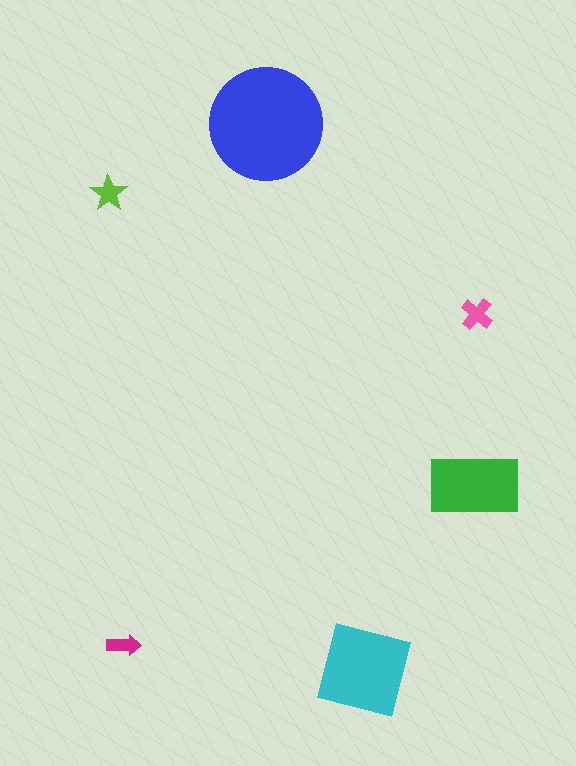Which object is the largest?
The blue circle.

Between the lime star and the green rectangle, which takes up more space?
The green rectangle.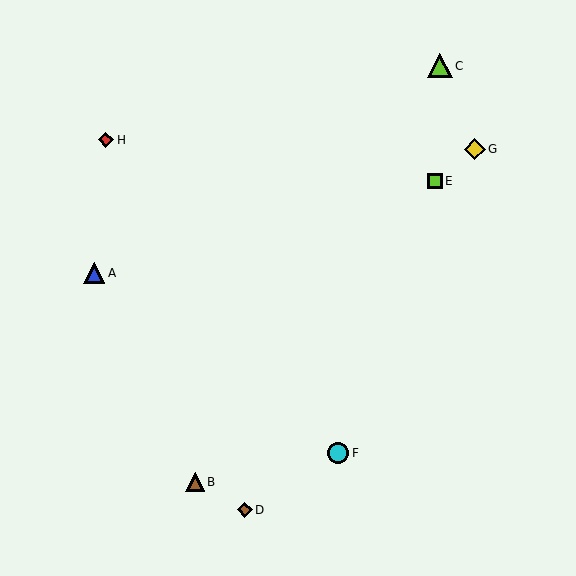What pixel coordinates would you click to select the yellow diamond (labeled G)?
Click at (475, 149) to select the yellow diamond G.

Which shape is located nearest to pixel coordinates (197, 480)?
The brown triangle (labeled B) at (195, 482) is nearest to that location.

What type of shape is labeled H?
Shape H is a red diamond.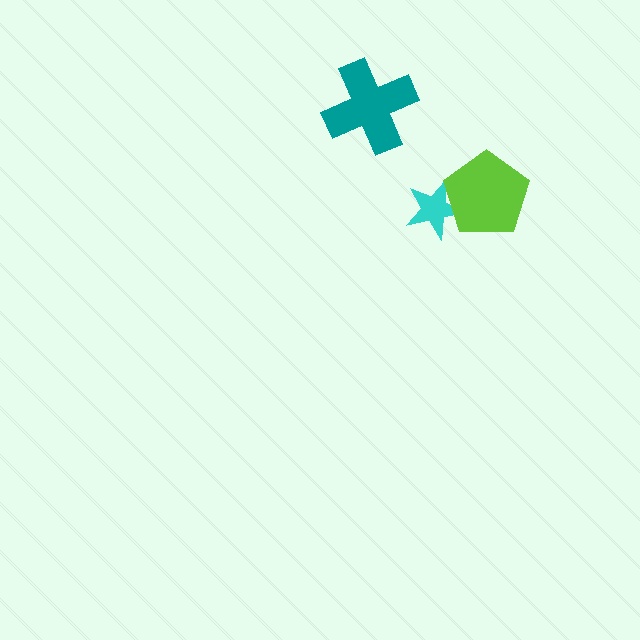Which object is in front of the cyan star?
The lime pentagon is in front of the cyan star.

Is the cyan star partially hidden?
Yes, it is partially covered by another shape.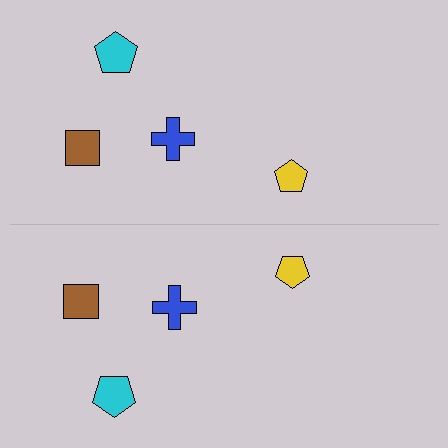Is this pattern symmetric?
Yes, this pattern has bilateral (reflection) symmetry.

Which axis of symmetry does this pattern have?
The pattern has a horizontal axis of symmetry running through the center of the image.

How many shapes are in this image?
There are 8 shapes in this image.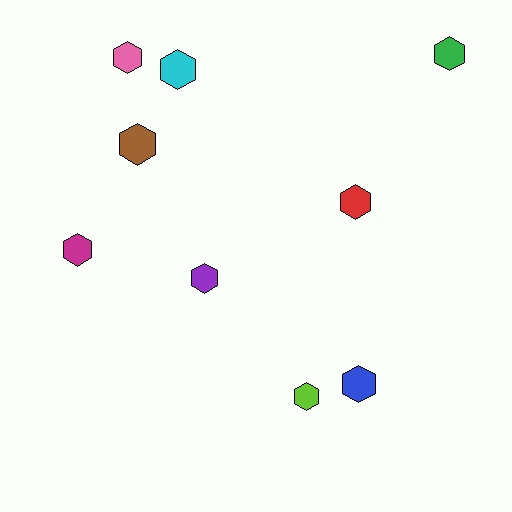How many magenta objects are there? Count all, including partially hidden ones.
There is 1 magenta object.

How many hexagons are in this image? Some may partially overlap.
There are 9 hexagons.